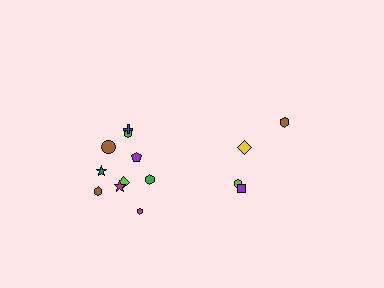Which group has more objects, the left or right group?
The left group.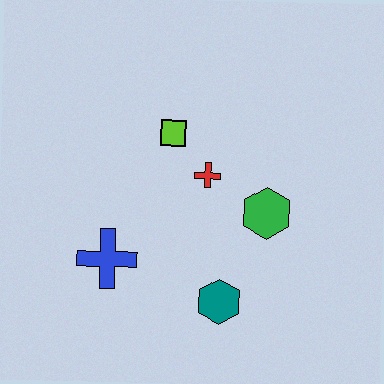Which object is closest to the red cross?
The lime square is closest to the red cross.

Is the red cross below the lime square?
Yes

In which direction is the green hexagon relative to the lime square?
The green hexagon is to the right of the lime square.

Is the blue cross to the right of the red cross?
No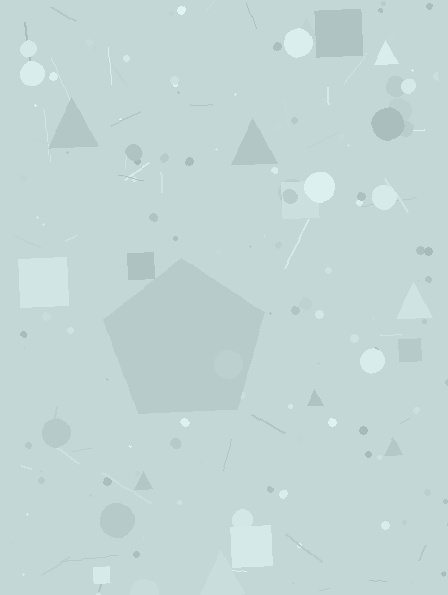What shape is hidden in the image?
A pentagon is hidden in the image.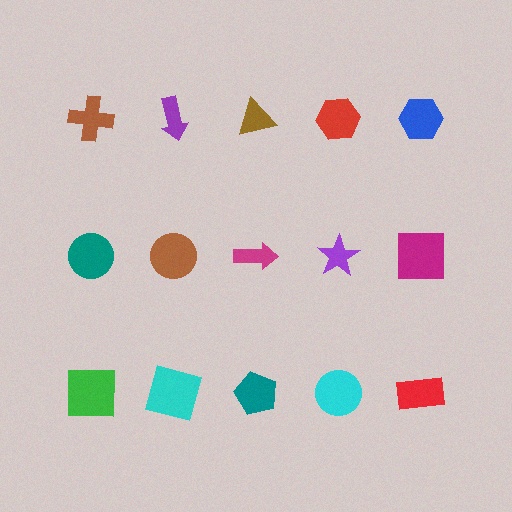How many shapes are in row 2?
5 shapes.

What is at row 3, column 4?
A cyan circle.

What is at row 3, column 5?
A red rectangle.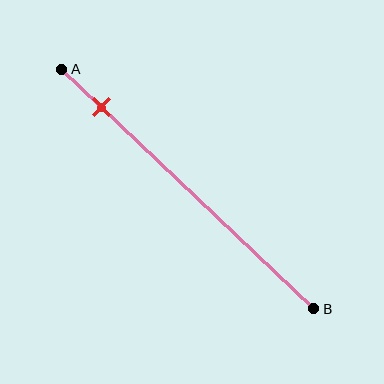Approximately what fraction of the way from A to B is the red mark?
The red mark is approximately 15% of the way from A to B.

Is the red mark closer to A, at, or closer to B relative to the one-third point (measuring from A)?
The red mark is closer to point A than the one-third point of segment AB.